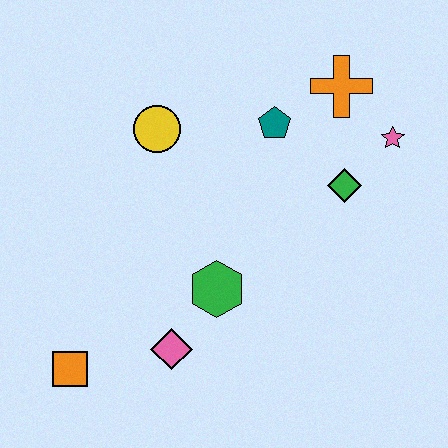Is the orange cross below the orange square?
No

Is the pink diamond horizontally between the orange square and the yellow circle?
No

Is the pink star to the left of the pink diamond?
No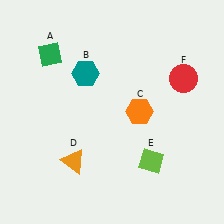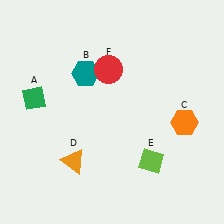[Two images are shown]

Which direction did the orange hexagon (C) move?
The orange hexagon (C) moved right.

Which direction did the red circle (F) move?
The red circle (F) moved left.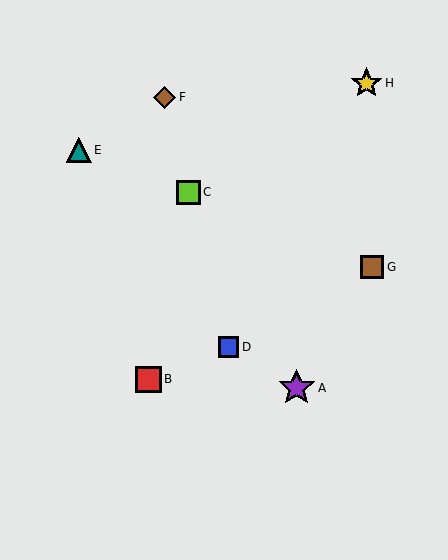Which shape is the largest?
The purple star (labeled A) is the largest.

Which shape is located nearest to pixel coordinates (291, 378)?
The purple star (labeled A) at (297, 388) is nearest to that location.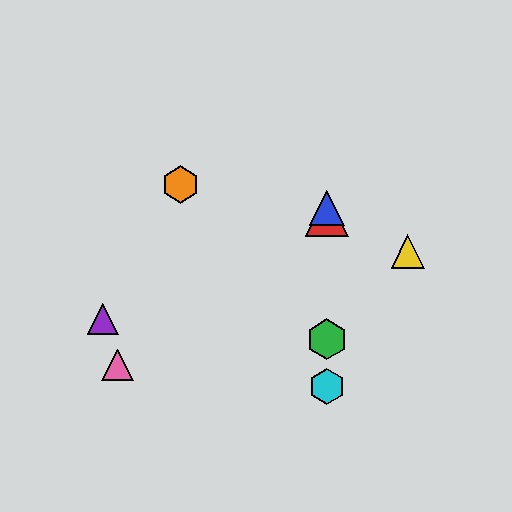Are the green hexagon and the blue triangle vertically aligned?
Yes, both are at x≈327.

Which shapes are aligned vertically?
The red triangle, the blue triangle, the green hexagon, the cyan hexagon are aligned vertically.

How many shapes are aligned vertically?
4 shapes (the red triangle, the blue triangle, the green hexagon, the cyan hexagon) are aligned vertically.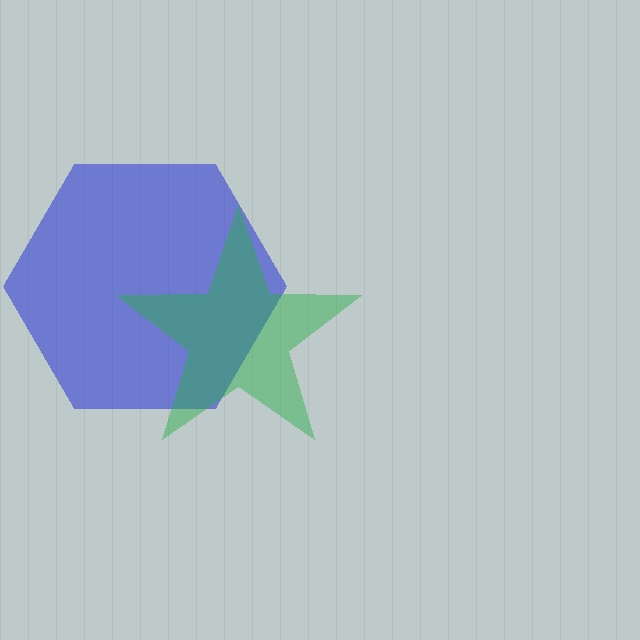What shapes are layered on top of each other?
The layered shapes are: a blue hexagon, a green star.